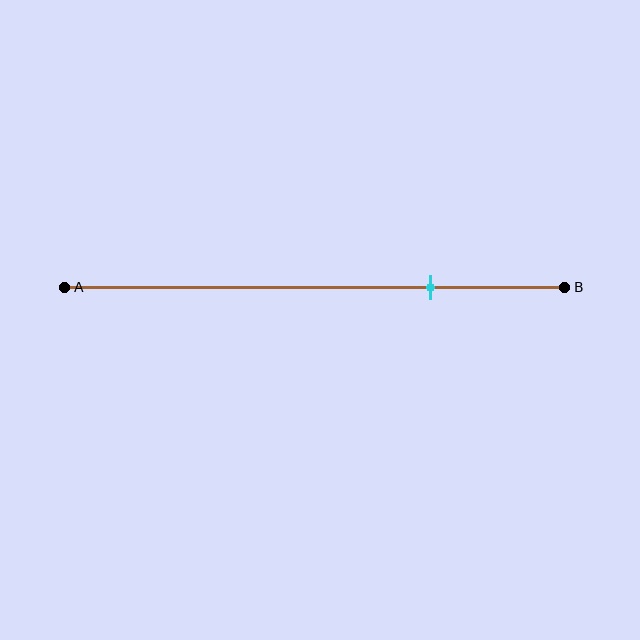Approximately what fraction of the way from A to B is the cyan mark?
The cyan mark is approximately 75% of the way from A to B.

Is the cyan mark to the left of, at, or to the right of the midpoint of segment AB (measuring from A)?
The cyan mark is to the right of the midpoint of segment AB.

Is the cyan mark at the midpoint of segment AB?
No, the mark is at about 75% from A, not at the 50% midpoint.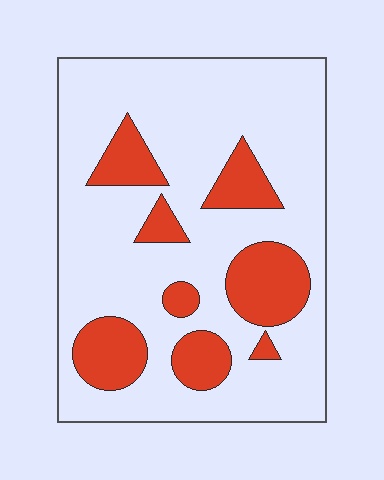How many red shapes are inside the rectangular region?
8.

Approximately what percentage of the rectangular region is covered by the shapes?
Approximately 25%.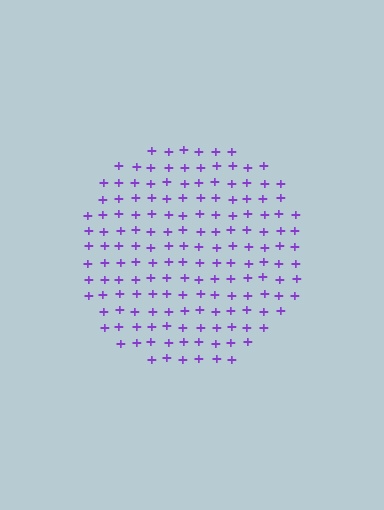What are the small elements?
The small elements are plus signs.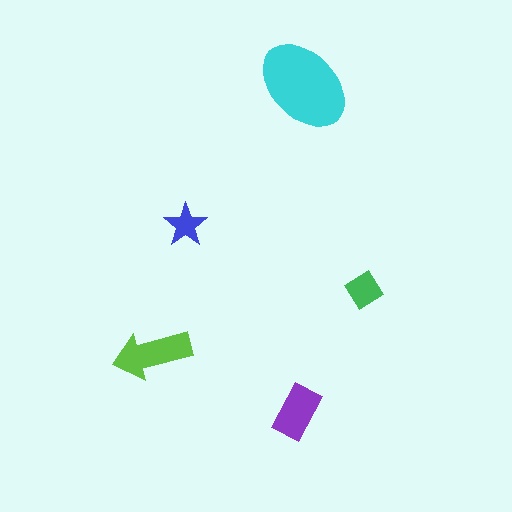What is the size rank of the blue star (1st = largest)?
5th.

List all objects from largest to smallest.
The cyan ellipse, the lime arrow, the purple rectangle, the green diamond, the blue star.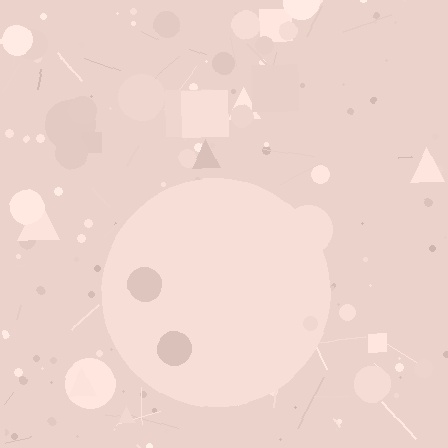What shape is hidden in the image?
A circle is hidden in the image.